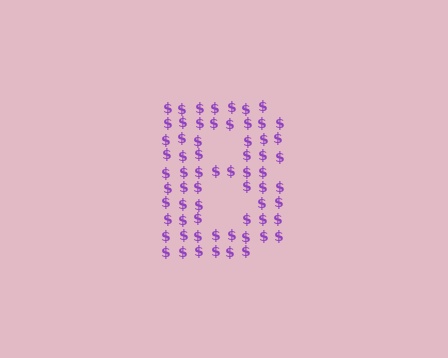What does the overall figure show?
The overall figure shows the letter B.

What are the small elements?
The small elements are dollar signs.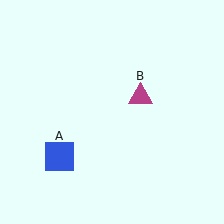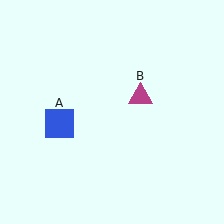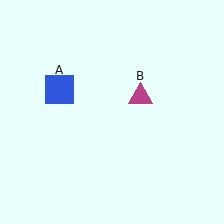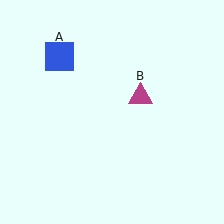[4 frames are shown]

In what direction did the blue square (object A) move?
The blue square (object A) moved up.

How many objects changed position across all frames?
1 object changed position: blue square (object A).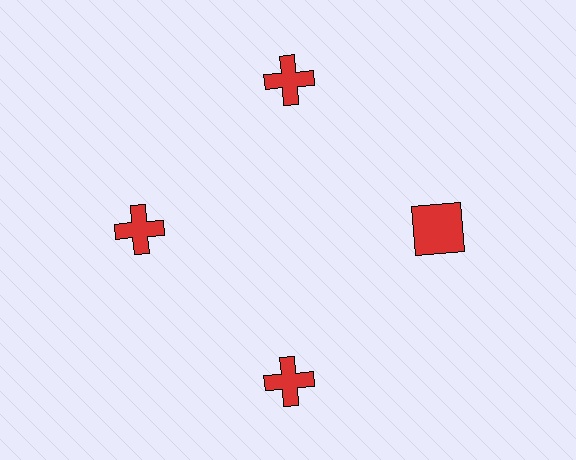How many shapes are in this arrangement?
There are 4 shapes arranged in a ring pattern.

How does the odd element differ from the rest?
It has a different shape: square instead of cross.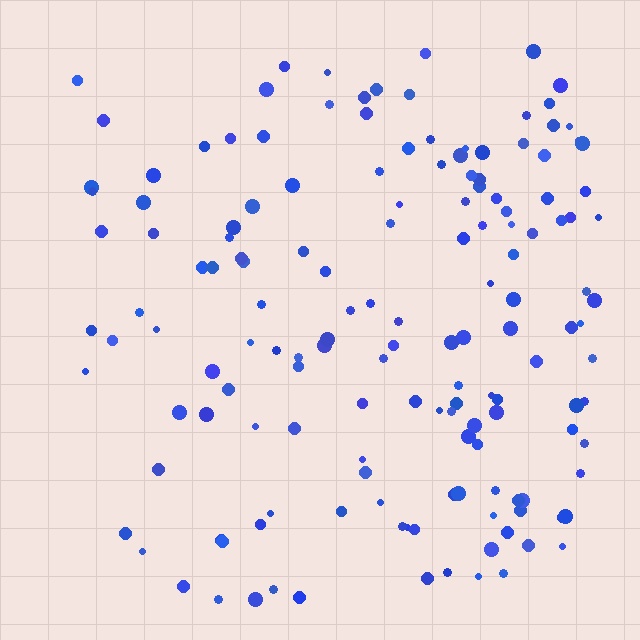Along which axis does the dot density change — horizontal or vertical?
Horizontal.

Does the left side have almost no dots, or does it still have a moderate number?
Still a moderate number, just noticeably fewer than the right.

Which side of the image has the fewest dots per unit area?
The left.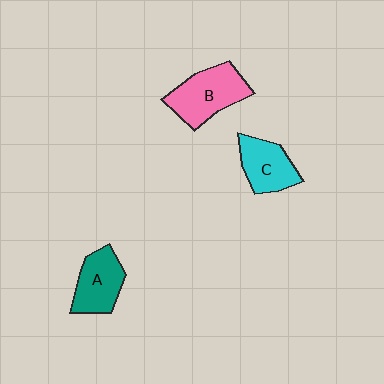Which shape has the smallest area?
Shape C (cyan).